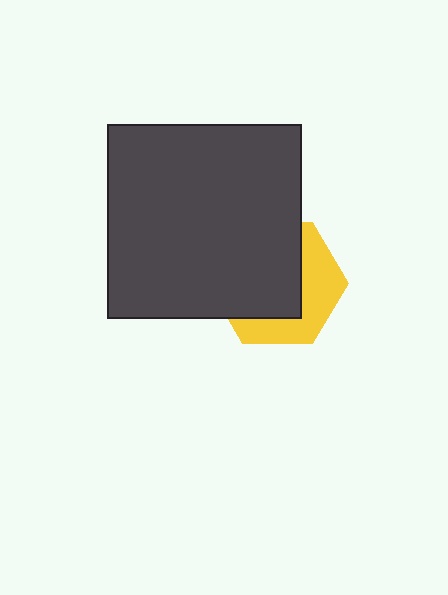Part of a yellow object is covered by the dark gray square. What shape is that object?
It is a hexagon.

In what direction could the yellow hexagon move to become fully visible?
The yellow hexagon could move toward the lower-right. That would shift it out from behind the dark gray square entirely.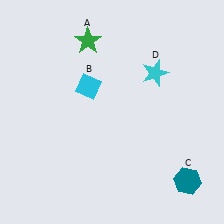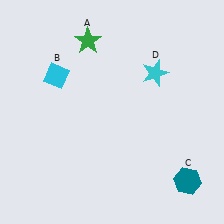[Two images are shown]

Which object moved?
The cyan diamond (B) moved left.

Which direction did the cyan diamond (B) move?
The cyan diamond (B) moved left.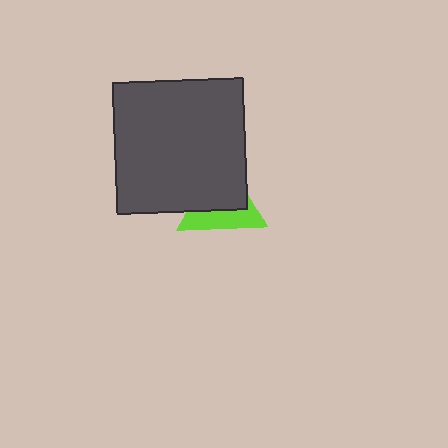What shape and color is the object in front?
The object in front is a dark gray square.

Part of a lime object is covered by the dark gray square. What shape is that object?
It is a triangle.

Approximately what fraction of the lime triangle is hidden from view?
Roughly 59% of the lime triangle is hidden behind the dark gray square.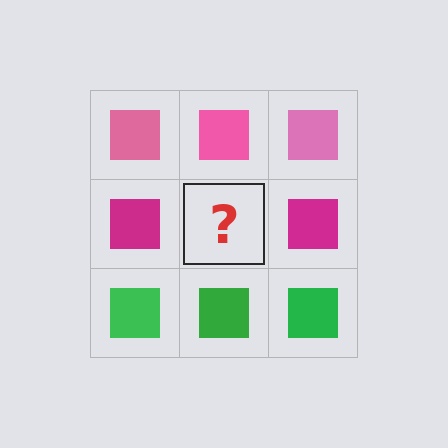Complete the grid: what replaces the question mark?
The question mark should be replaced with a magenta square.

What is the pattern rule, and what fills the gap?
The rule is that each row has a consistent color. The gap should be filled with a magenta square.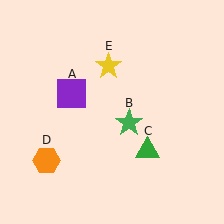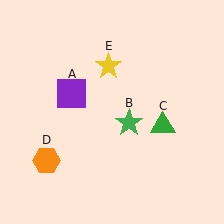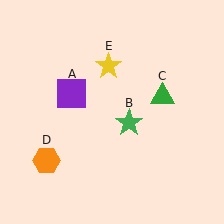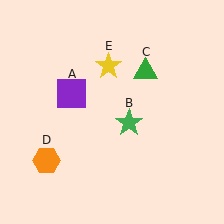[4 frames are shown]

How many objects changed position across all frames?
1 object changed position: green triangle (object C).